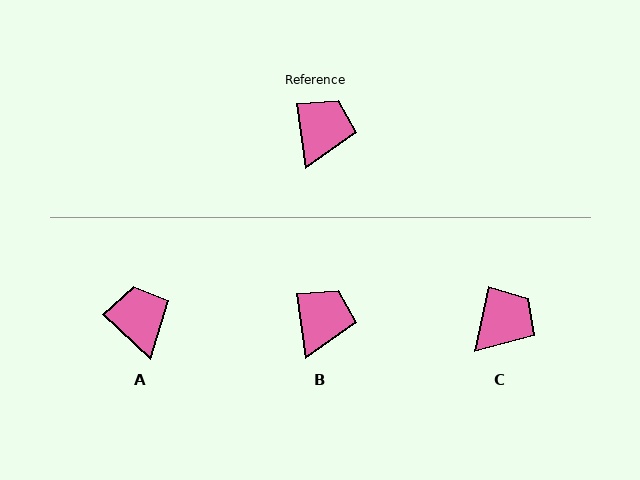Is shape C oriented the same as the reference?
No, it is off by about 20 degrees.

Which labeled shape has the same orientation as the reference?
B.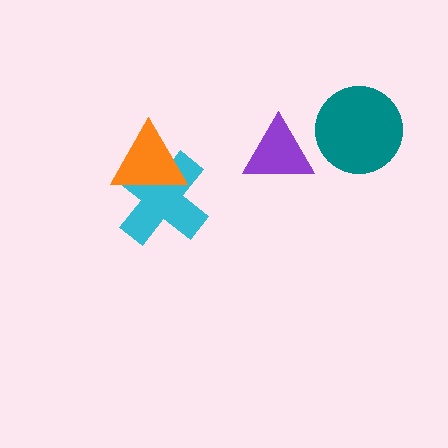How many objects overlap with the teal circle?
0 objects overlap with the teal circle.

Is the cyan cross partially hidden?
Yes, it is partially covered by another shape.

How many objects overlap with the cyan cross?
1 object overlaps with the cyan cross.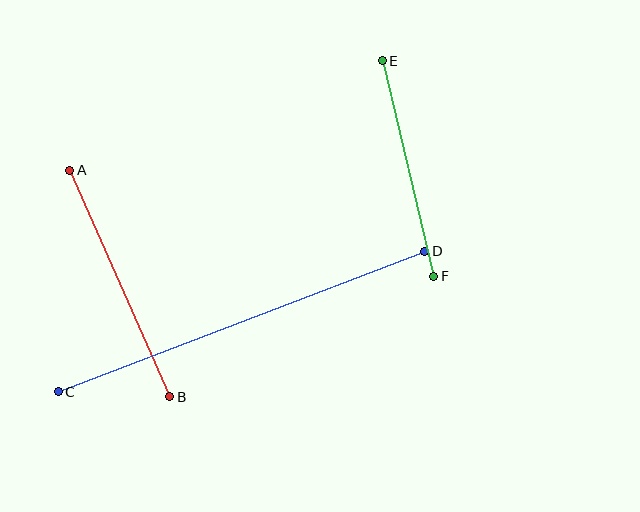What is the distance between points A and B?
The distance is approximately 247 pixels.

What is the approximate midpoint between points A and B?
The midpoint is at approximately (120, 284) pixels.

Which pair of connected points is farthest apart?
Points C and D are farthest apart.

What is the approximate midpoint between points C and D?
The midpoint is at approximately (241, 321) pixels.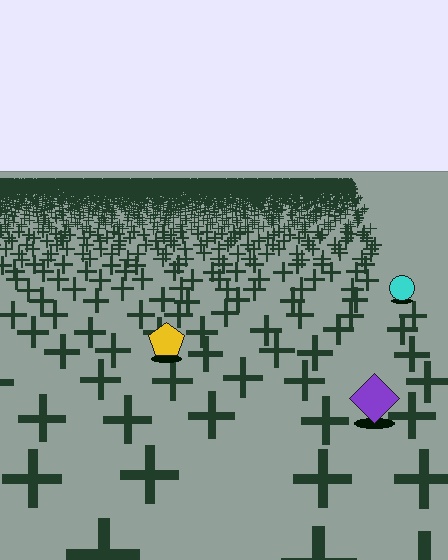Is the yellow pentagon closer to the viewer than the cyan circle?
Yes. The yellow pentagon is closer — you can tell from the texture gradient: the ground texture is coarser near it.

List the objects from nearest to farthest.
From nearest to farthest: the purple diamond, the yellow pentagon, the cyan circle.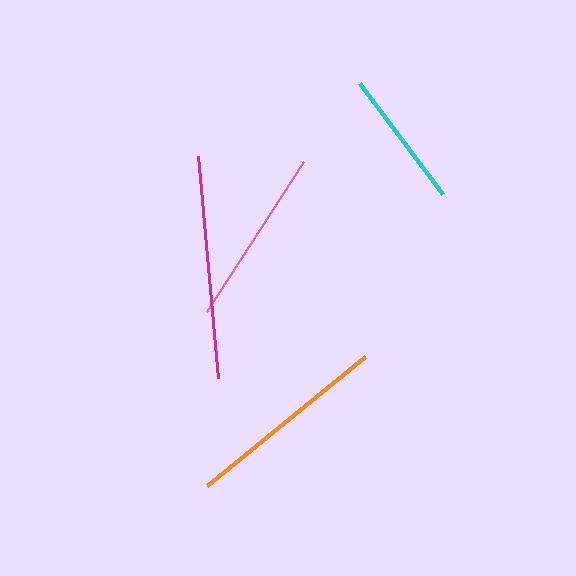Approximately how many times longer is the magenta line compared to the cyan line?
The magenta line is approximately 1.6 times the length of the cyan line.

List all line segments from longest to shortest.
From longest to shortest: magenta, orange, pink, cyan.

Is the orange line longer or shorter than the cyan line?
The orange line is longer than the cyan line.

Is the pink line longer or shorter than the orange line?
The orange line is longer than the pink line.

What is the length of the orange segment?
The orange segment is approximately 204 pixels long.